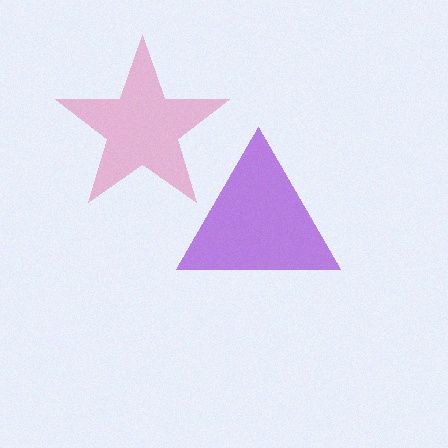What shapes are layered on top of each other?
The layered shapes are: a pink star, a purple triangle.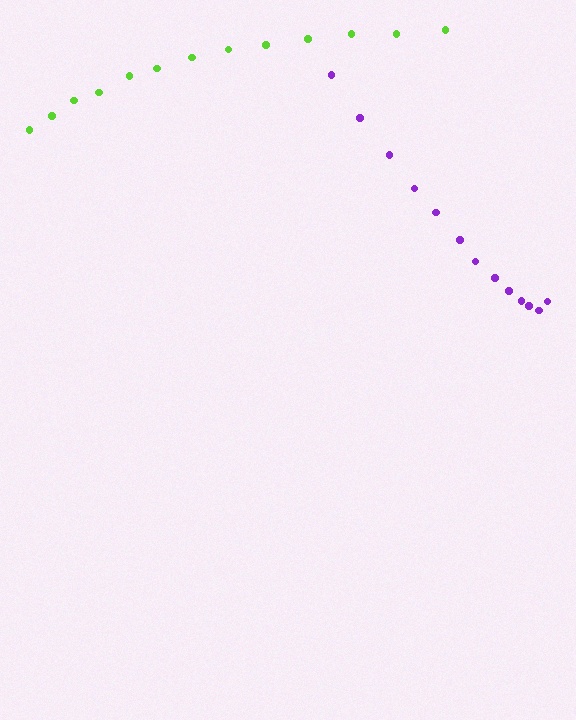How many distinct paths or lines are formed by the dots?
There are 2 distinct paths.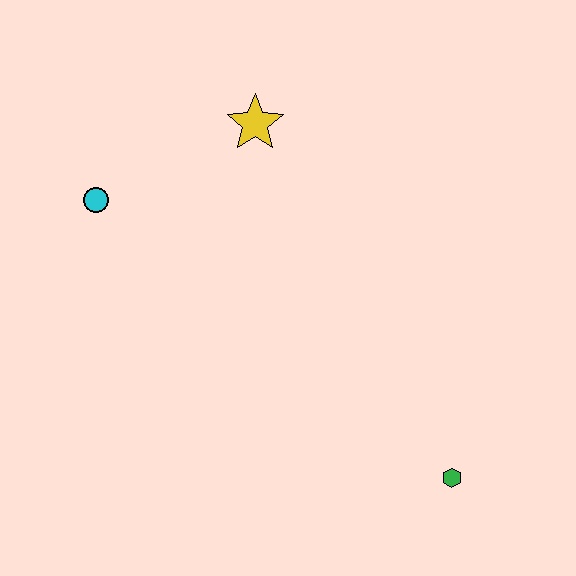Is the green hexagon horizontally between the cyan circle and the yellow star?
No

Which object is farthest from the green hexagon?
The cyan circle is farthest from the green hexagon.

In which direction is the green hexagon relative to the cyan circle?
The green hexagon is to the right of the cyan circle.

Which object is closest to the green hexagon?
The yellow star is closest to the green hexagon.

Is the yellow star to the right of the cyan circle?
Yes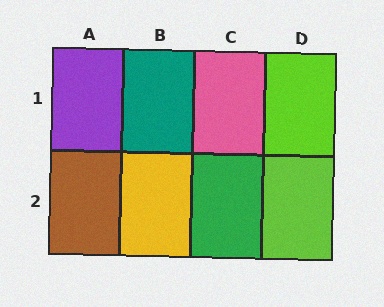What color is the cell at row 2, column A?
Brown.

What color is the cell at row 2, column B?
Yellow.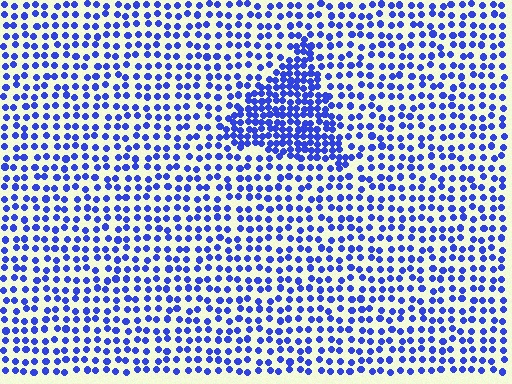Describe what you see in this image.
The image contains small blue elements arranged at two different densities. A triangle-shaped region is visible where the elements are more densely packed than the surrounding area.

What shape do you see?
I see a triangle.